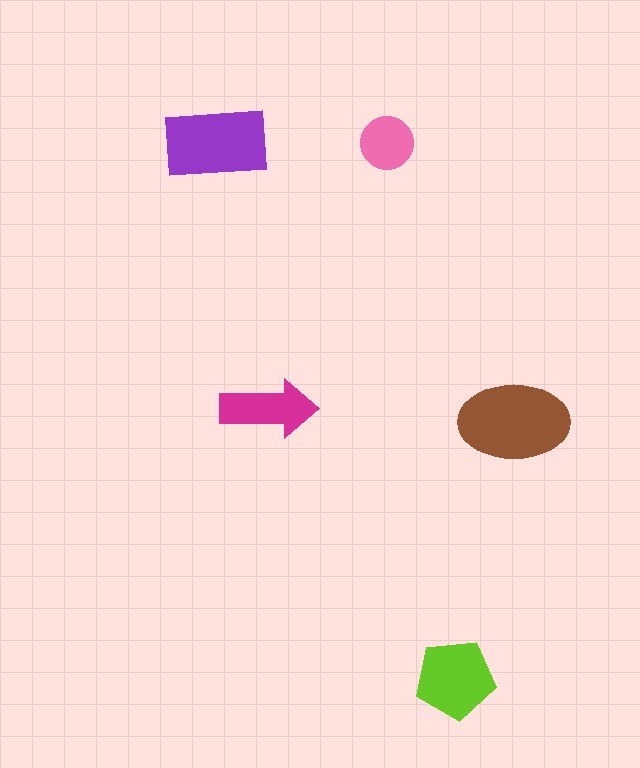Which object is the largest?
The brown ellipse.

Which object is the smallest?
The pink circle.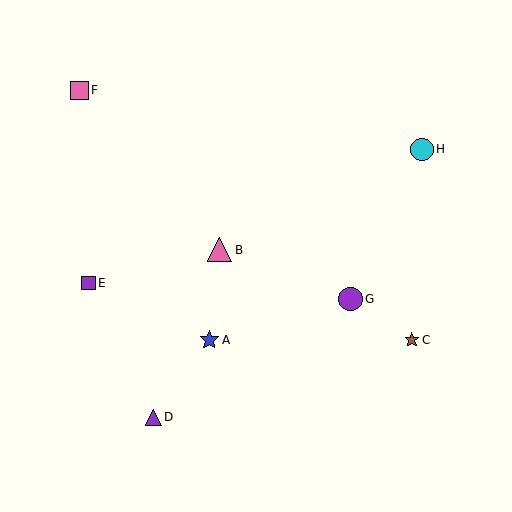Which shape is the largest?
The pink triangle (labeled B) is the largest.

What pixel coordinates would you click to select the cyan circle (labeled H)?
Click at (422, 149) to select the cyan circle H.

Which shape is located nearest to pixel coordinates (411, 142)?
The cyan circle (labeled H) at (422, 149) is nearest to that location.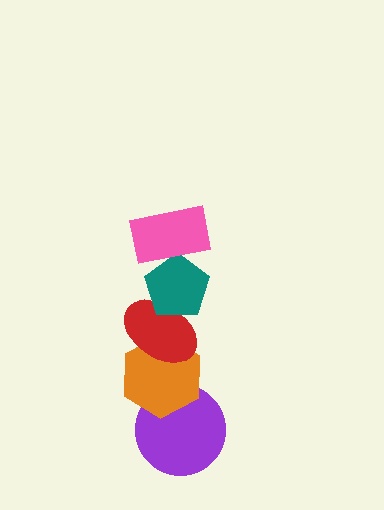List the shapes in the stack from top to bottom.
From top to bottom: the pink rectangle, the teal pentagon, the red ellipse, the orange hexagon, the purple circle.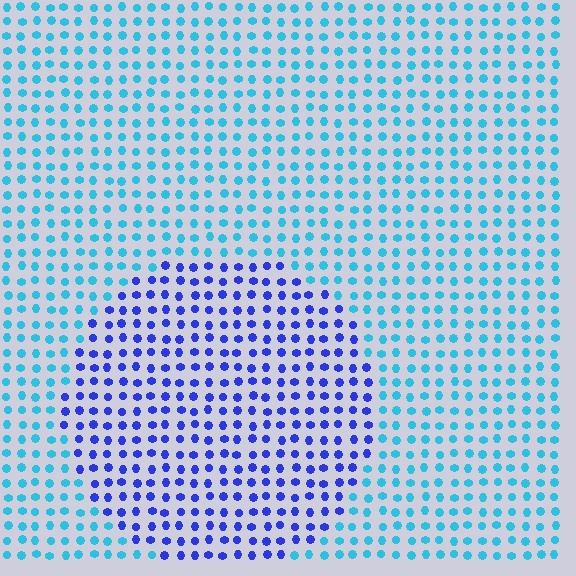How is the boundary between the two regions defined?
The boundary is defined purely by a slight shift in hue (about 47 degrees). Spacing, size, and orientation are identical on both sides.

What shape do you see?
I see a circle.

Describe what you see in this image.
The image is filled with small cyan elements in a uniform arrangement. A circle-shaped region is visible where the elements are tinted to a slightly different hue, forming a subtle color boundary.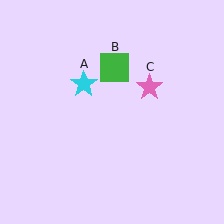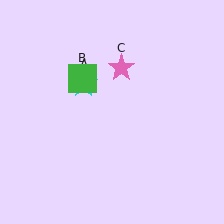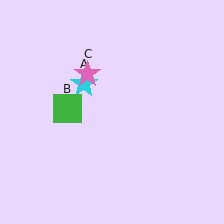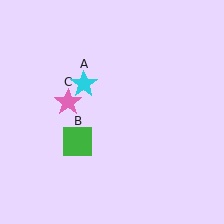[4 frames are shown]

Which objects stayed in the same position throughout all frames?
Cyan star (object A) remained stationary.